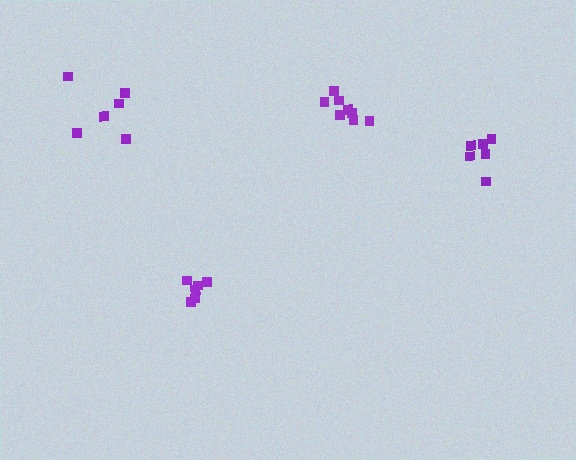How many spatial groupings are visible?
There are 4 spatial groupings.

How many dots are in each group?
Group 1: 6 dots, Group 2: 8 dots, Group 3: 6 dots, Group 4: 6 dots (26 total).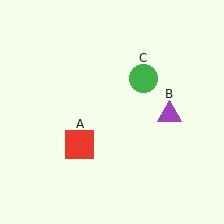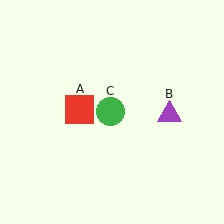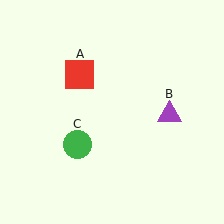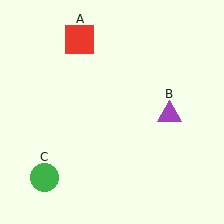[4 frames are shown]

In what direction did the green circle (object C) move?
The green circle (object C) moved down and to the left.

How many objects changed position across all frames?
2 objects changed position: red square (object A), green circle (object C).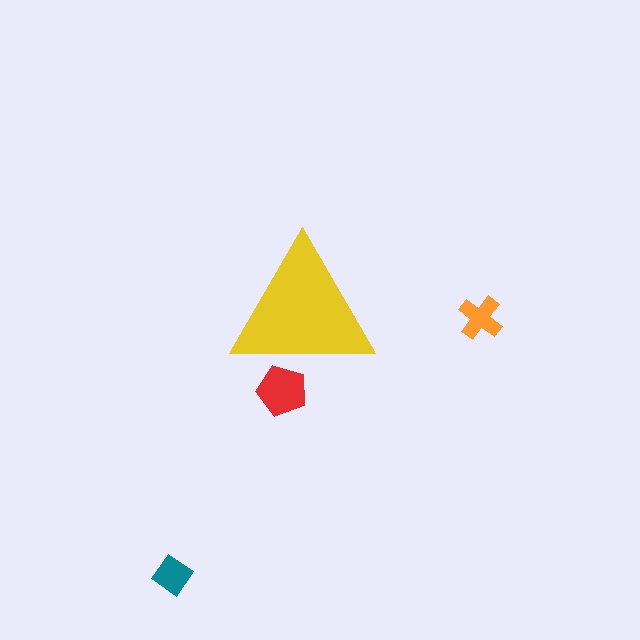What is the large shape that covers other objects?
A yellow triangle.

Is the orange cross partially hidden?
No, the orange cross is fully visible.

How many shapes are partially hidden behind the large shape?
1 shape is partially hidden.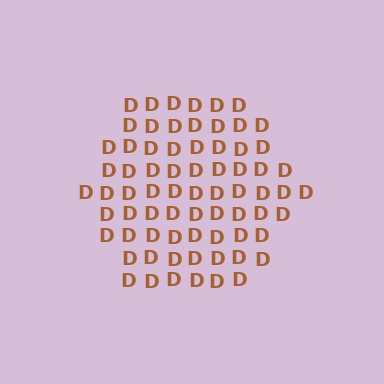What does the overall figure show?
The overall figure shows a hexagon.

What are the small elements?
The small elements are letter D's.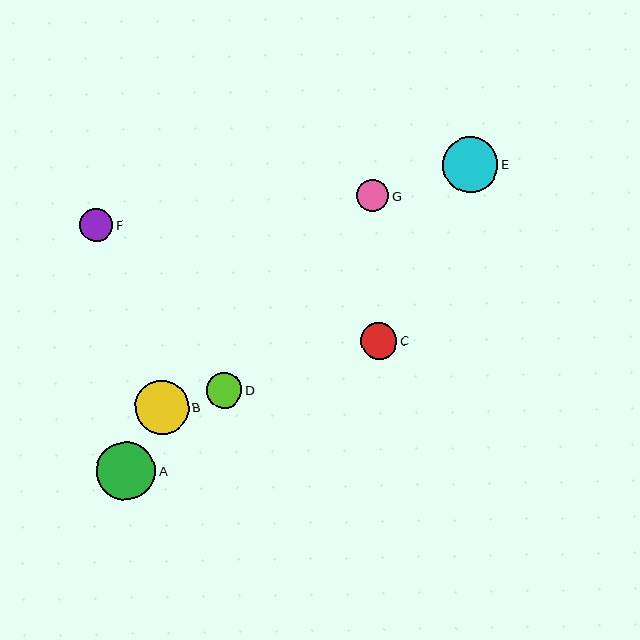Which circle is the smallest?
Circle G is the smallest with a size of approximately 33 pixels.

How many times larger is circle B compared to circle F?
Circle B is approximately 1.6 times the size of circle F.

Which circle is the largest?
Circle A is the largest with a size of approximately 59 pixels.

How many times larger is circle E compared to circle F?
Circle E is approximately 1.7 times the size of circle F.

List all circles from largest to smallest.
From largest to smallest: A, E, B, C, D, F, G.